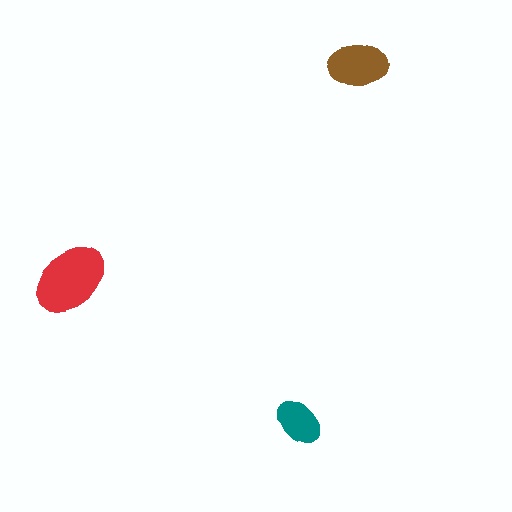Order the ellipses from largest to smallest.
the red one, the brown one, the teal one.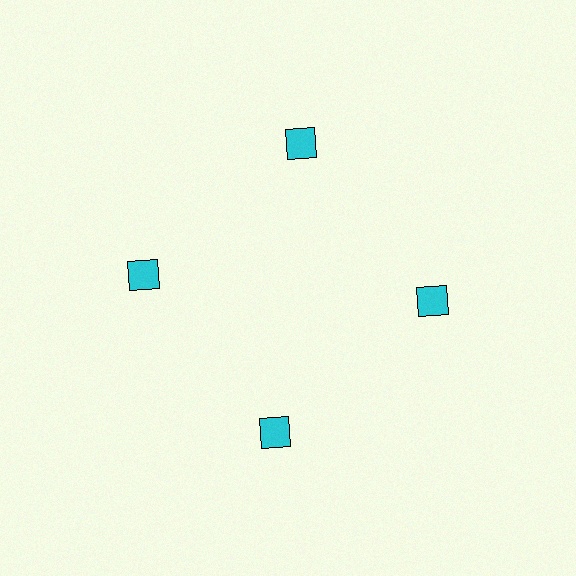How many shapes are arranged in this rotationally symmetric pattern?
There are 4 shapes, arranged in 4 groups of 1.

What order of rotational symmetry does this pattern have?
This pattern has 4-fold rotational symmetry.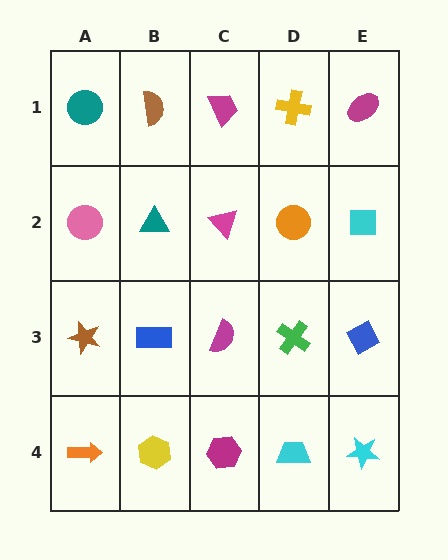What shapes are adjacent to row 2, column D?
A yellow cross (row 1, column D), a green cross (row 3, column D), a magenta triangle (row 2, column C), a cyan square (row 2, column E).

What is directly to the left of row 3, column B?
A brown star.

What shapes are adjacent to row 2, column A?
A teal circle (row 1, column A), a brown star (row 3, column A), a teal triangle (row 2, column B).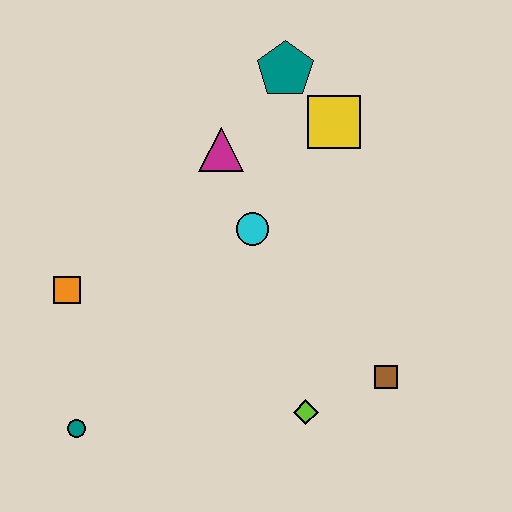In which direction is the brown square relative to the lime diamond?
The brown square is to the right of the lime diamond.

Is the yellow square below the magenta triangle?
No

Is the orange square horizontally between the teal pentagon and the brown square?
No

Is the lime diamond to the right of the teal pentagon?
Yes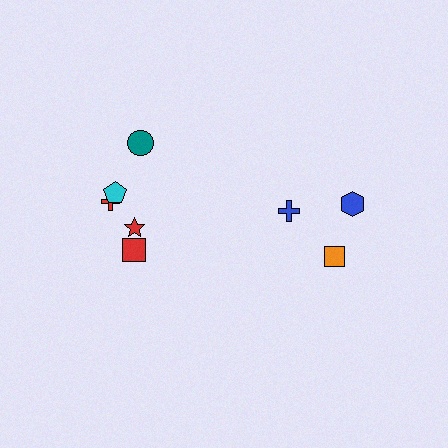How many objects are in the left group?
There are 5 objects.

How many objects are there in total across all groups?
There are 8 objects.